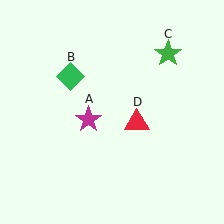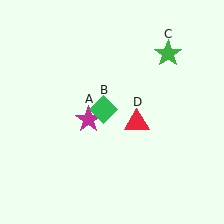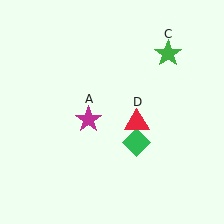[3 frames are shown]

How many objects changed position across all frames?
1 object changed position: green diamond (object B).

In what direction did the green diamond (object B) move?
The green diamond (object B) moved down and to the right.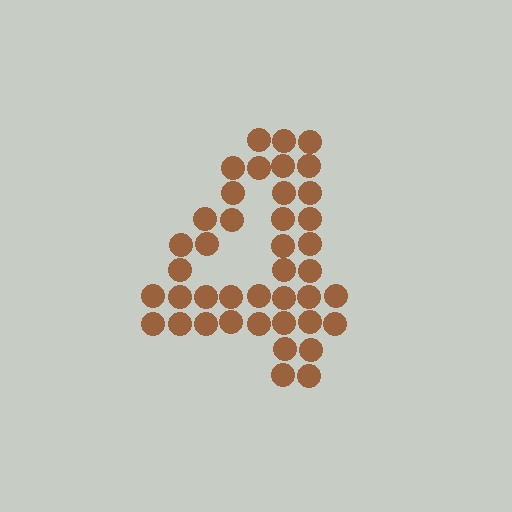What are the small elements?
The small elements are circles.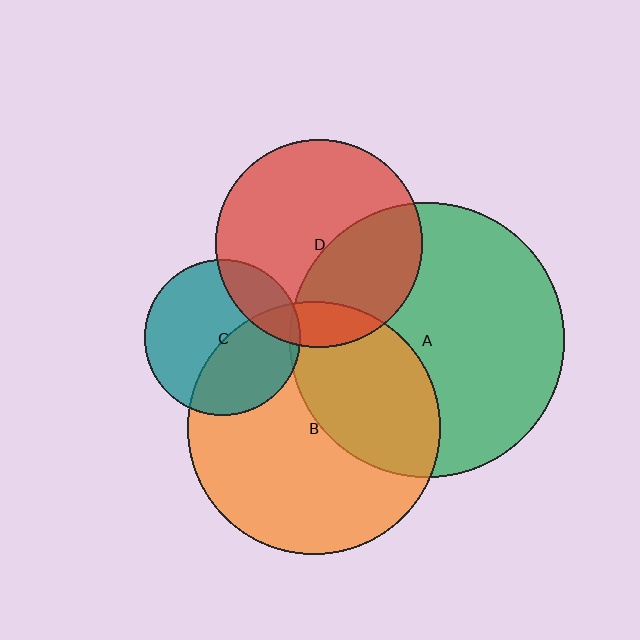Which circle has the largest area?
Circle A (green).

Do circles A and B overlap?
Yes.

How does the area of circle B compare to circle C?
Approximately 2.6 times.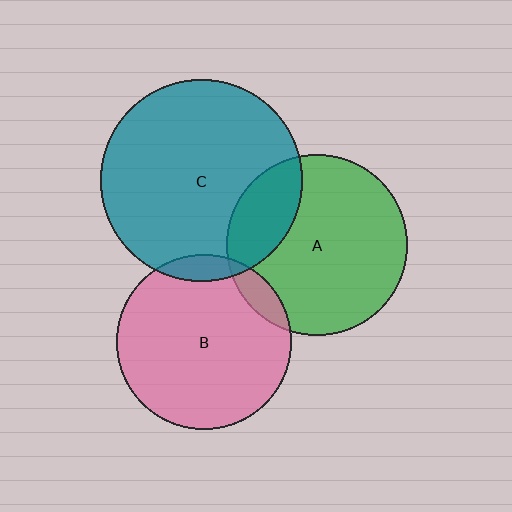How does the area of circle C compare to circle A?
Approximately 1.2 times.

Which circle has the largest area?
Circle C (teal).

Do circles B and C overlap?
Yes.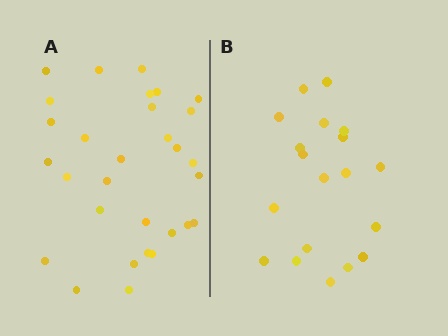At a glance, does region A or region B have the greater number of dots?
Region A (the left region) has more dots.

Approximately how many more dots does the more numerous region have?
Region A has roughly 12 or so more dots than region B.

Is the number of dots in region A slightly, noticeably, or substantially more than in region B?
Region A has substantially more. The ratio is roughly 1.6 to 1.